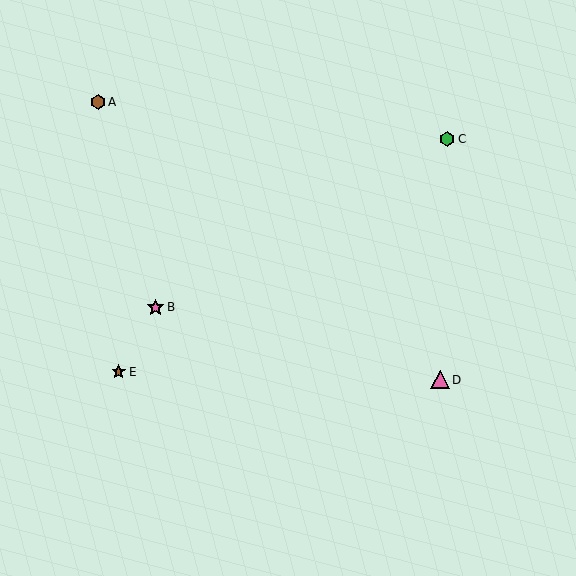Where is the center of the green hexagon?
The center of the green hexagon is at (447, 139).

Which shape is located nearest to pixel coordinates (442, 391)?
The pink triangle (labeled D) at (440, 380) is nearest to that location.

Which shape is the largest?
The pink triangle (labeled D) is the largest.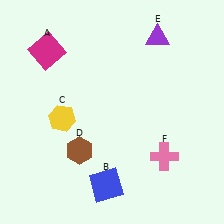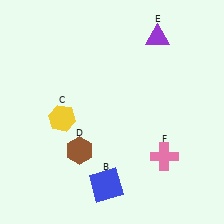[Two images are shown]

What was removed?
The magenta square (A) was removed in Image 2.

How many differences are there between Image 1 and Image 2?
There is 1 difference between the two images.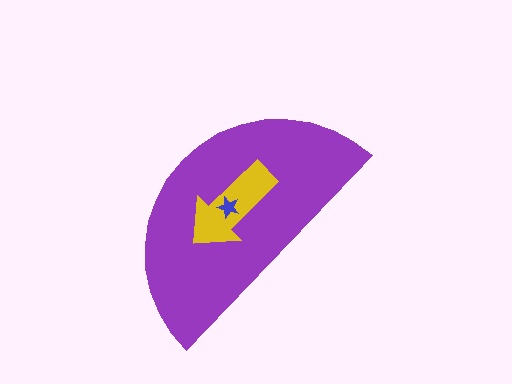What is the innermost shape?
The blue star.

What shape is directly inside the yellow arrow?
The blue star.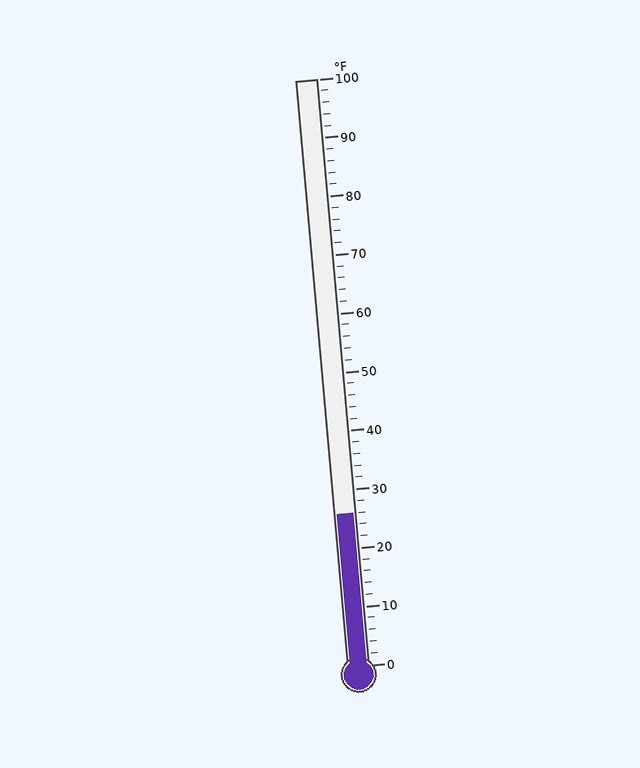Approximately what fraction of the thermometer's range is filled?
The thermometer is filled to approximately 25% of its range.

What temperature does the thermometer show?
The thermometer shows approximately 26°F.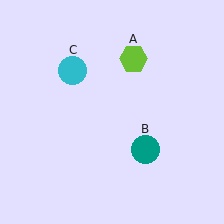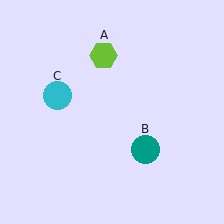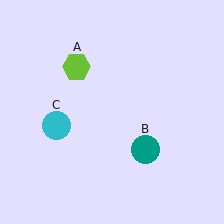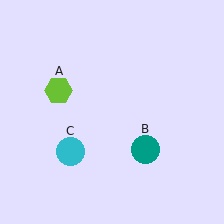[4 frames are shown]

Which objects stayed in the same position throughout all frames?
Teal circle (object B) remained stationary.